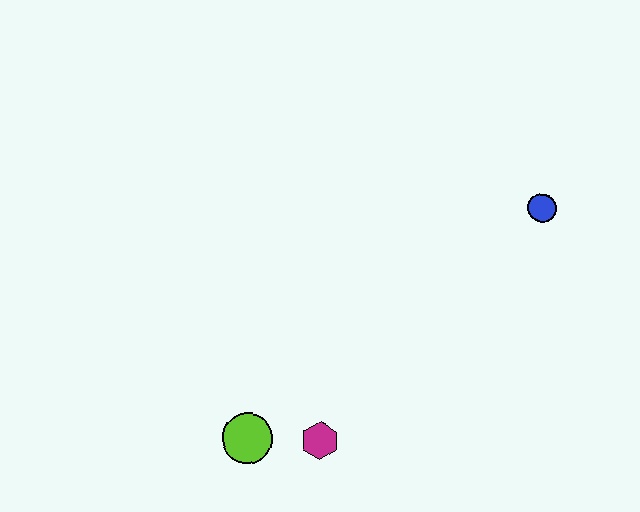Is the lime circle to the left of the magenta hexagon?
Yes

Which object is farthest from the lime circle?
The blue circle is farthest from the lime circle.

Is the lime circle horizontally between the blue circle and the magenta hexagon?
No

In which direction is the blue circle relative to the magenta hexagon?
The blue circle is above the magenta hexagon.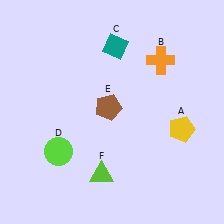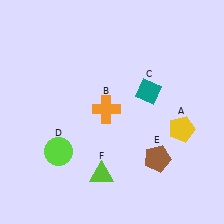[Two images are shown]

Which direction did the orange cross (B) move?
The orange cross (B) moved left.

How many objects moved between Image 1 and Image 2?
3 objects moved between the two images.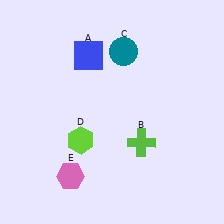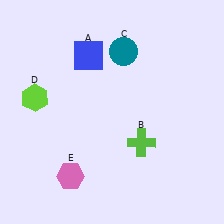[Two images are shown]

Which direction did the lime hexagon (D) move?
The lime hexagon (D) moved left.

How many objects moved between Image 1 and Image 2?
1 object moved between the two images.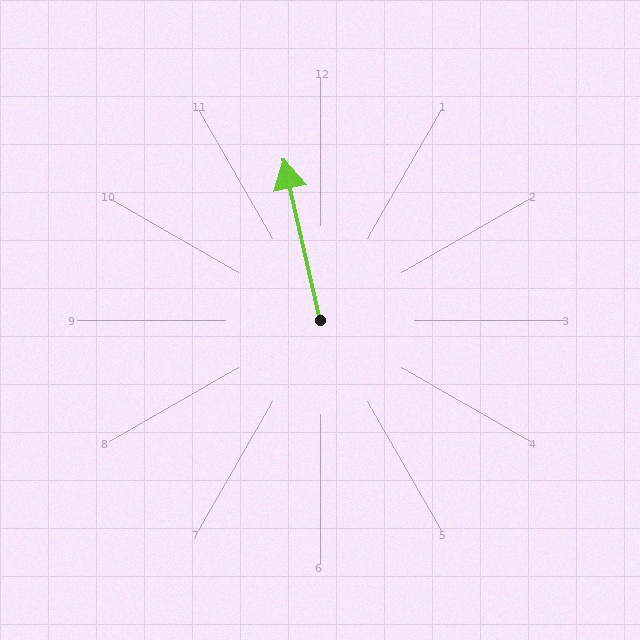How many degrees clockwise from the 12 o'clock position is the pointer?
Approximately 347 degrees.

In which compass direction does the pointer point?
North.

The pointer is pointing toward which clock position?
Roughly 12 o'clock.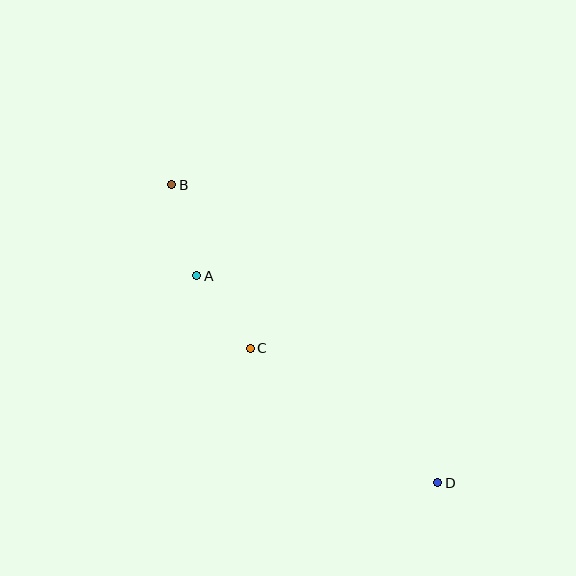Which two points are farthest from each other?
Points B and D are farthest from each other.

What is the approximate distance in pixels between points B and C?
The distance between B and C is approximately 182 pixels.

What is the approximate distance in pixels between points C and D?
The distance between C and D is approximately 231 pixels.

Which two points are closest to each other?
Points A and C are closest to each other.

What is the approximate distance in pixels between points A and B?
The distance between A and B is approximately 94 pixels.